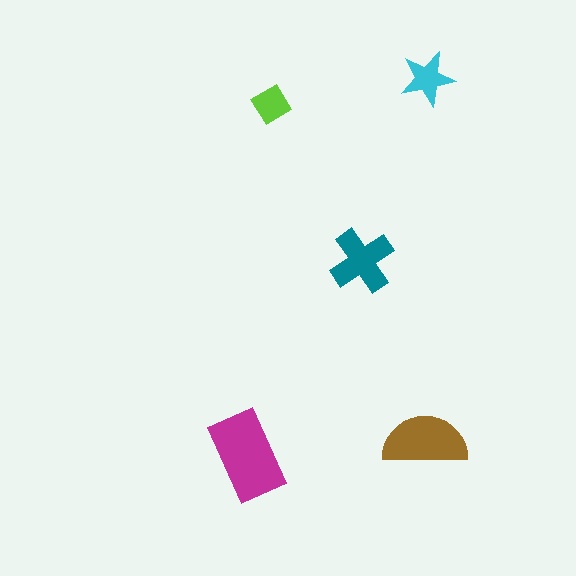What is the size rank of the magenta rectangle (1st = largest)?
1st.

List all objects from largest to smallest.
The magenta rectangle, the brown semicircle, the teal cross, the cyan star, the lime diamond.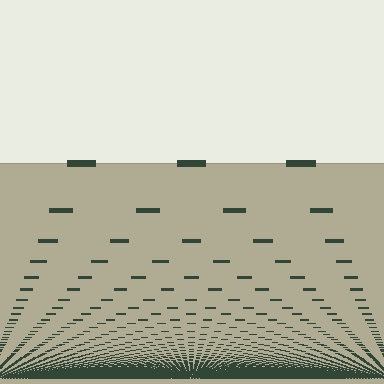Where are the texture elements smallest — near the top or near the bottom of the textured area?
Near the bottom.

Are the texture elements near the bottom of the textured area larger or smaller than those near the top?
Smaller. The gradient is inverted — elements near the bottom are smaller and denser.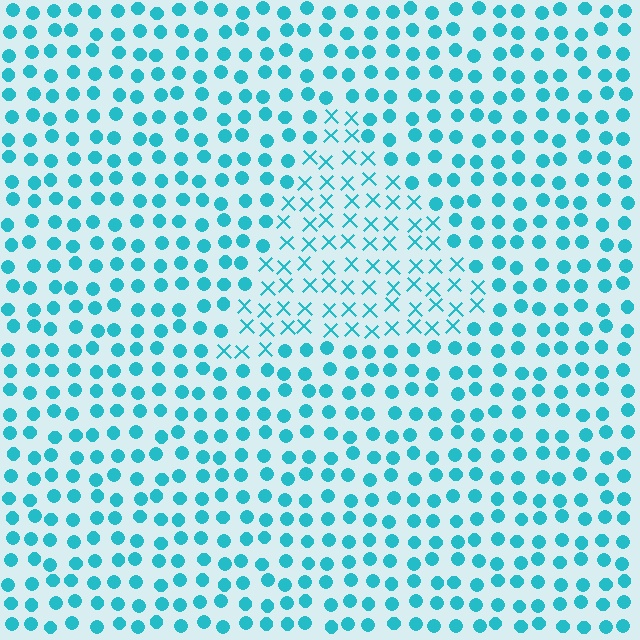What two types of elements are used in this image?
The image uses X marks inside the triangle region and circles outside it.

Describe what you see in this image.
The image is filled with small cyan elements arranged in a uniform grid. A triangle-shaped region contains X marks, while the surrounding area contains circles. The boundary is defined purely by the change in element shape.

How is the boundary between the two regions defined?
The boundary is defined by a change in element shape: X marks inside vs. circles outside. All elements share the same color and spacing.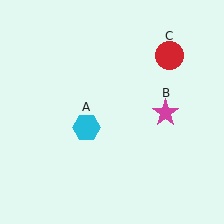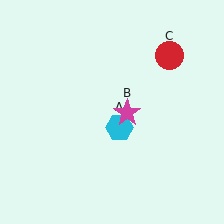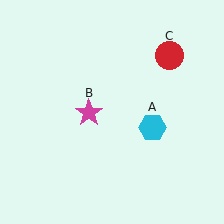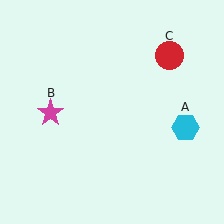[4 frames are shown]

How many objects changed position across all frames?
2 objects changed position: cyan hexagon (object A), magenta star (object B).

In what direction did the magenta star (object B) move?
The magenta star (object B) moved left.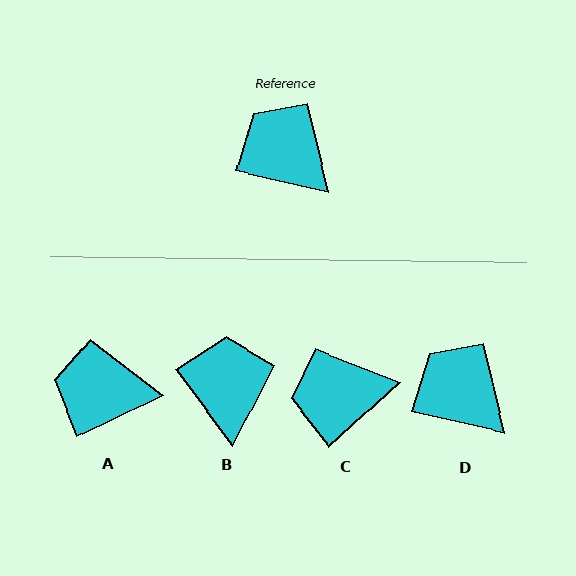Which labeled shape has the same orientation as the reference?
D.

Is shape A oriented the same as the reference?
No, it is off by about 38 degrees.